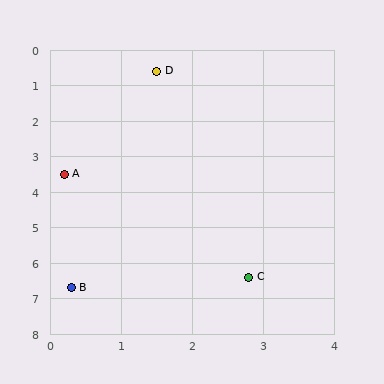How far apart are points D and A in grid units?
Points D and A are about 3.2 grid units apart.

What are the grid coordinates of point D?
Point D is at approximately (1.5, 0.6).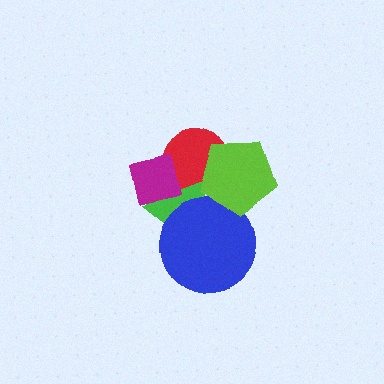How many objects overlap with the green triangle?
4 objects overlap with the green triangle.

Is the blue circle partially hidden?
Yes, it is partially covered by another shape.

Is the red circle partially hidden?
Yes, it is partially covered by another shape.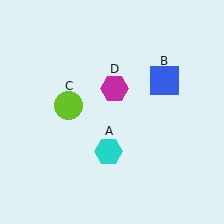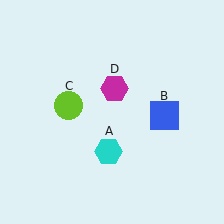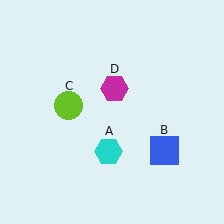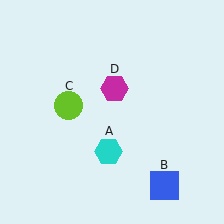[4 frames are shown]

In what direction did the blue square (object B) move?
The blue square (object B) moved down.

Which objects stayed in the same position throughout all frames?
Cyan hexagon (object A) and lime circle (object C) and magenta hexagon (object D) remained stationary.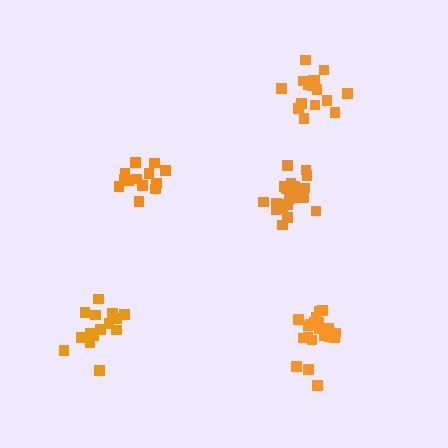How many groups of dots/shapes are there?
There are 5 groups.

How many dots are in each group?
Group 1: 15 dots, Group 2: 20 dots, Group 3: 15 dots, Group 4: 21 dots, Group 5: 16 dots (87 total).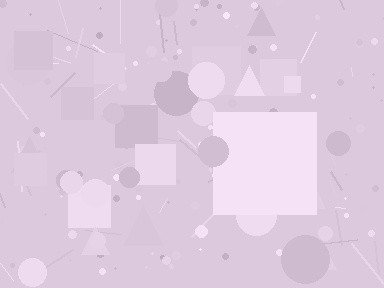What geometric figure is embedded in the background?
A square is embedded in the background.